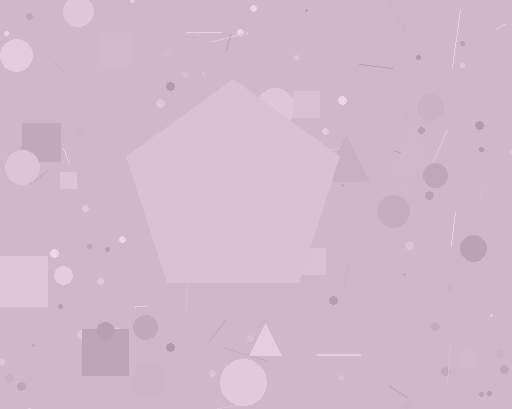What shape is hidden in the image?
A pentagon is hidden in the image.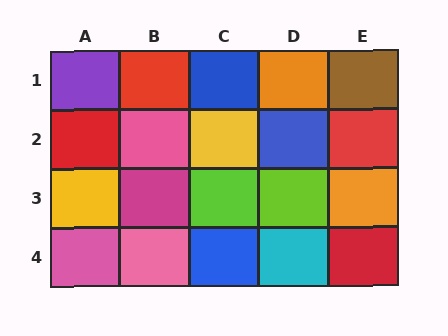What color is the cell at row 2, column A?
Red.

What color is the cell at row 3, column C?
Lime.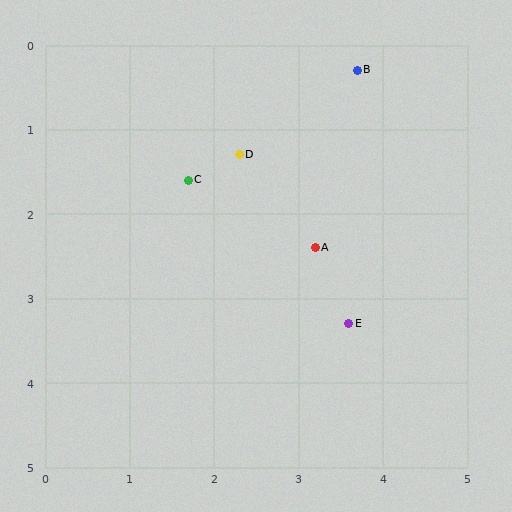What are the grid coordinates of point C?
Point C is at approximately (1.7, 1.6).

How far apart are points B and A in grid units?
Points B and A are about 2.2 grid units apart.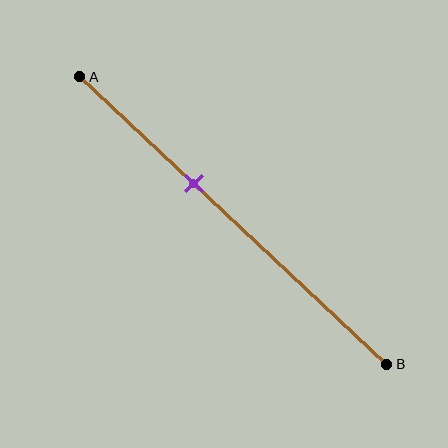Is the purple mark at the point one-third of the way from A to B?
No, the mark is at about 35% from A, not at the 33% one-third point.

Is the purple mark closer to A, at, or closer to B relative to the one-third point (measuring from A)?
The purple mark is closer to point B than the one-third point of segment AB.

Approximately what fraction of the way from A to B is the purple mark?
The purple mark is approximately 35% of the way from A to B.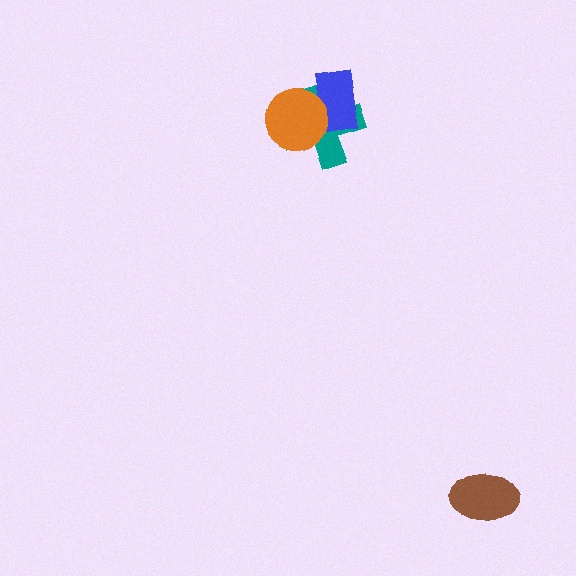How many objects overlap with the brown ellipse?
0 objects overlap with the brown ellipse.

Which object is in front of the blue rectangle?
The orange circle is in front of the blue rectangle.